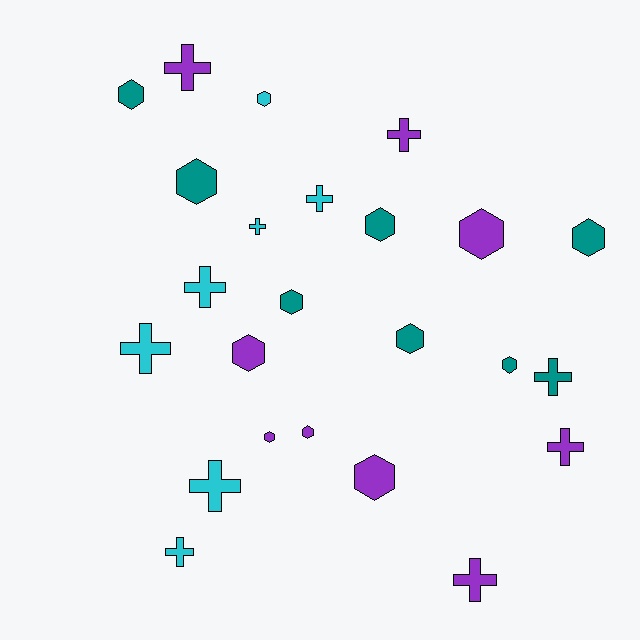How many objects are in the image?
There are 24 objects.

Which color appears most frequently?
Purple, with 9 objects.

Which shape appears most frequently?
Hexagon, with 13 objects.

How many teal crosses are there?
There is 1 teal cross.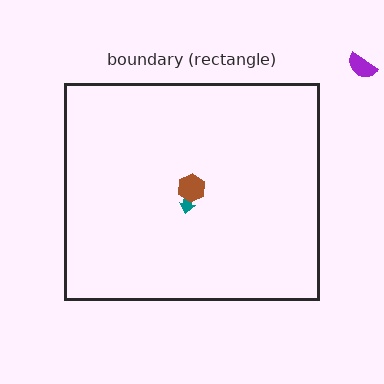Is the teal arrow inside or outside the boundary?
Inside.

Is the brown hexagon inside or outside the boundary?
Inside.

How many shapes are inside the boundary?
2 inside, 1 outside.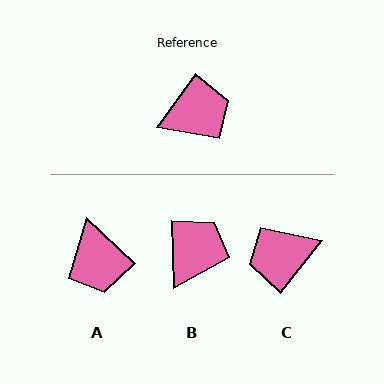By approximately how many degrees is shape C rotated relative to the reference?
Approximately 177 degrees counter-clockwise.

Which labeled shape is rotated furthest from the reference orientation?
C, about 177 degrees away.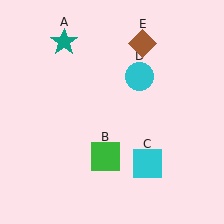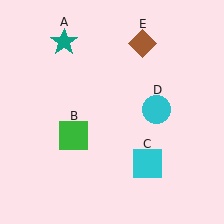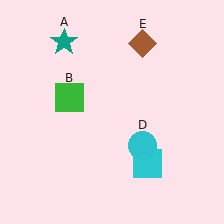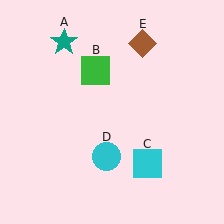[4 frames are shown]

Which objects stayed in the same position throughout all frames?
Teal star (object A) and cyan square (object C) and brown diamond (object E) remained stationary.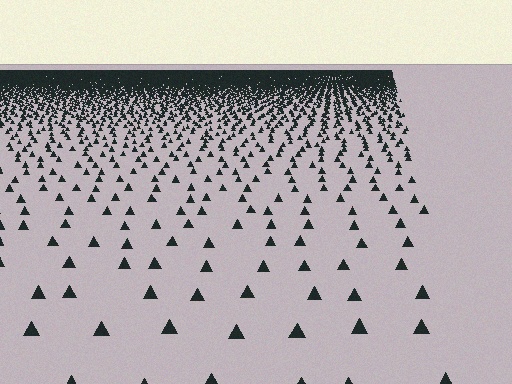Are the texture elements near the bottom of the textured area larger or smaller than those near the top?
Larger. Near the bottom, elements are closer to the viewer and appear at a bigger on-screen size.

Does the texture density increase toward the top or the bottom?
Density increases toward the top.